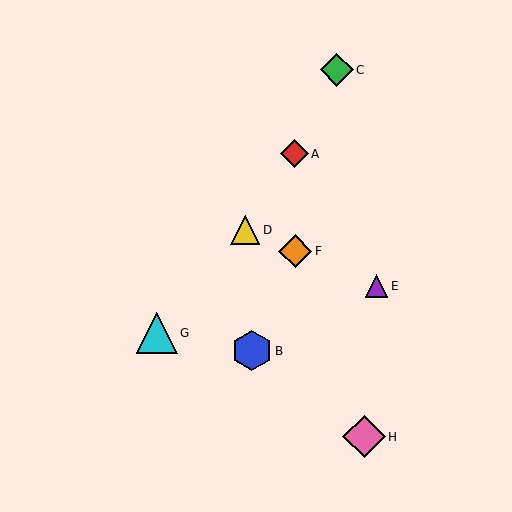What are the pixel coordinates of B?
Object B is at (252, 351).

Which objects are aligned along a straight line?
Objects D, E, F are aligned along a straight line.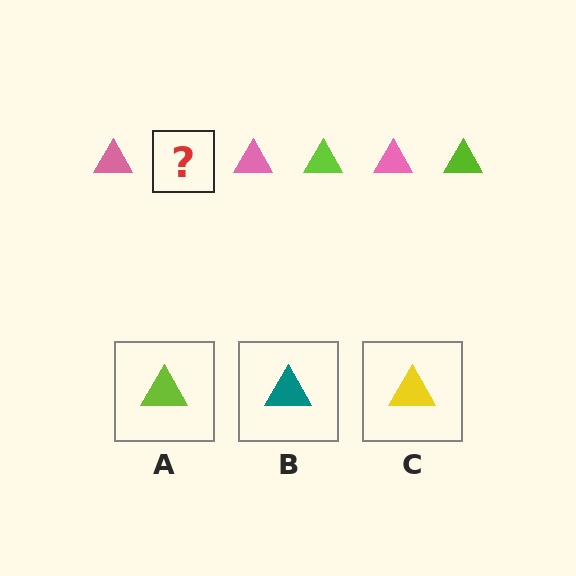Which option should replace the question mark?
Option A.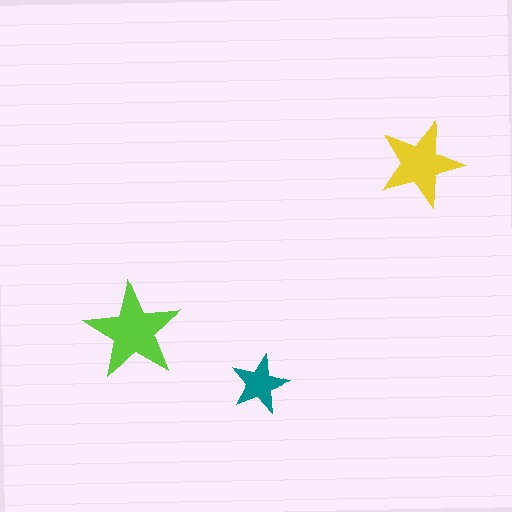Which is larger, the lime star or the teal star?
The lime one.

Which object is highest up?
The yellow star is topmost.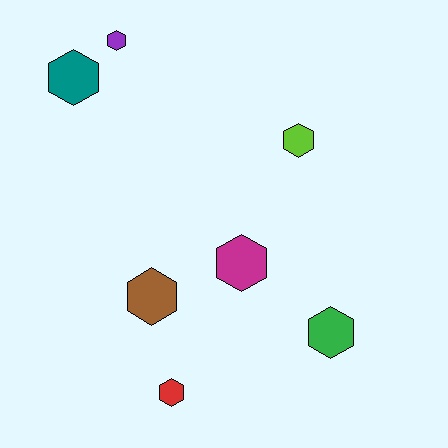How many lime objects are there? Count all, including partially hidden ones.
There is 1 lime object.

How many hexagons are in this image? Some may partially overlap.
There are 7 hexagons.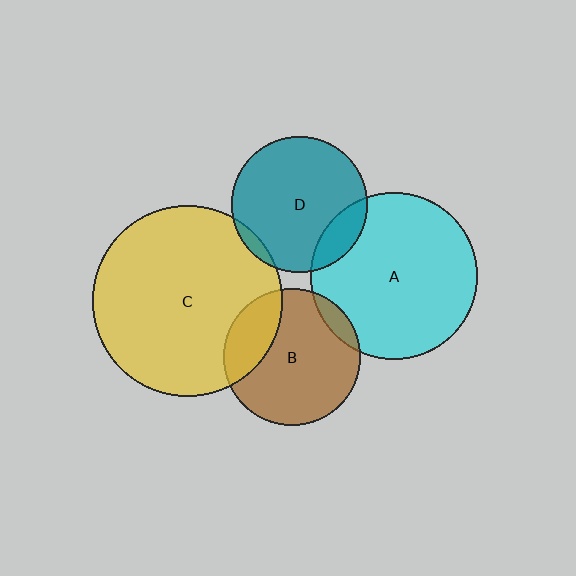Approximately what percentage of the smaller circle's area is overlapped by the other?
Approximately 5%.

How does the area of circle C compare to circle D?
Approximately 2.0 times.